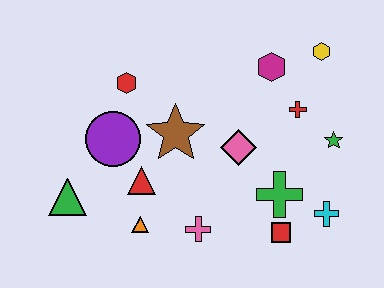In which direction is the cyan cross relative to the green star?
The cyan cross is below the green star.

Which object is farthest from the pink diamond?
The green triangle is farthest from the pink diamond.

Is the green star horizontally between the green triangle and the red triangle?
No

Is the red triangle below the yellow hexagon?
Yes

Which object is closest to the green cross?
The red square is closest to the green cross.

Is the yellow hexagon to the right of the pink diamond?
Yes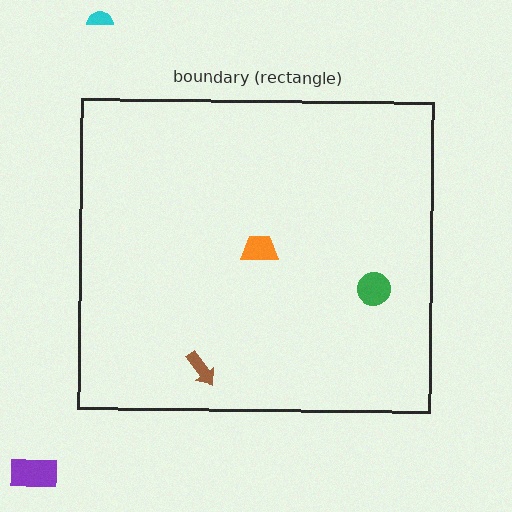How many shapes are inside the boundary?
3 inside, 2 outside.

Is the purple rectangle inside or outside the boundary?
Outside.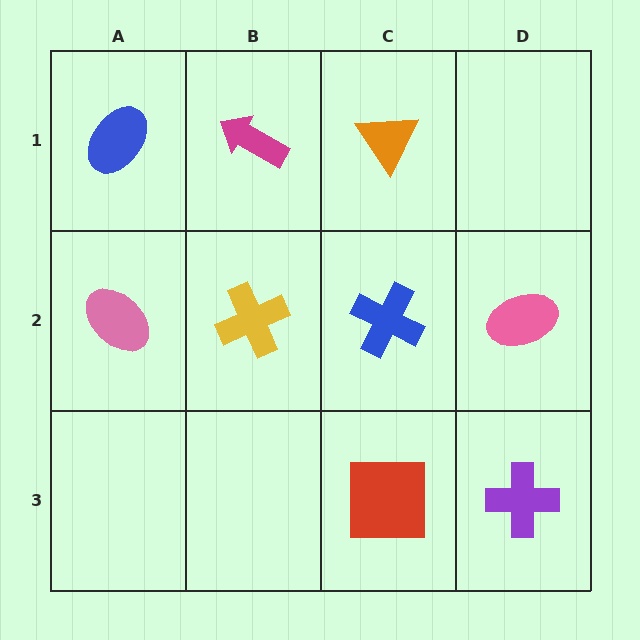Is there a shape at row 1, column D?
No, that cell is empty.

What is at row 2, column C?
A blue cross.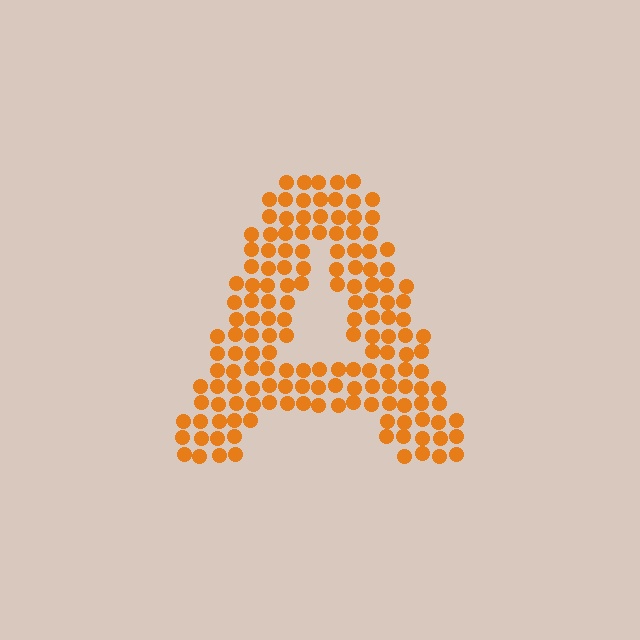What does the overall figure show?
The overall figure shows the letter A.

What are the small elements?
The small elements are circles.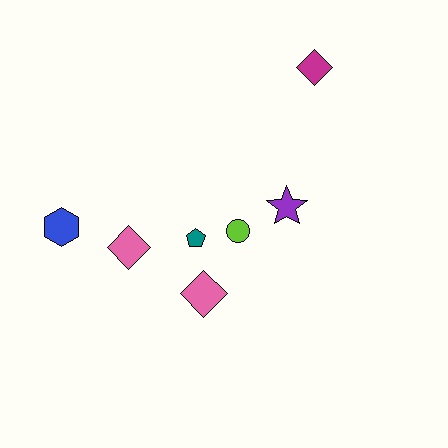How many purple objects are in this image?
There is 1 purple object.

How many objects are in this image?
There are 7 objects.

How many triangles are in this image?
There are no triangles.